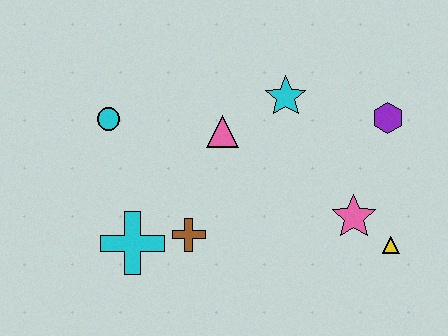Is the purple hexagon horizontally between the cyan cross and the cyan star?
No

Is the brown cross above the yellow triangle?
Yes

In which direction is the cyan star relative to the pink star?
The cyan star is above the pink star.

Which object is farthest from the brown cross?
The purple hexagon is farthest from the brown cross.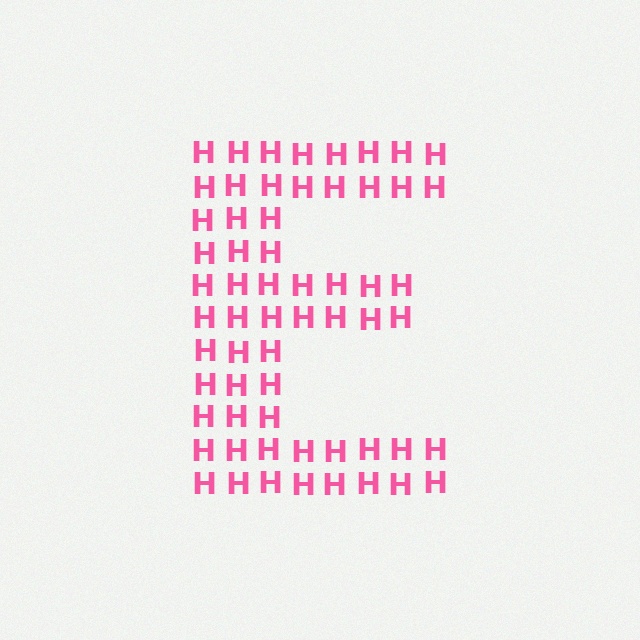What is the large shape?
The large shape is the letter E.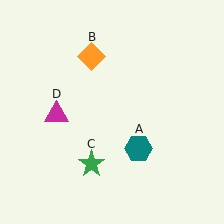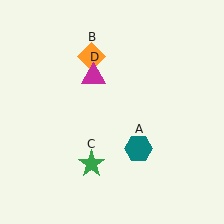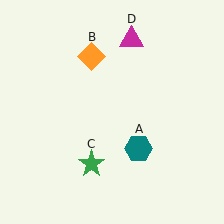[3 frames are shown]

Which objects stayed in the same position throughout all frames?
Teal hexagon (object A) and orange diamond (object B) and green star (object C) remained stationary.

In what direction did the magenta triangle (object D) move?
The magenta triangle (object D) moved up and to the right.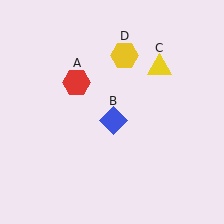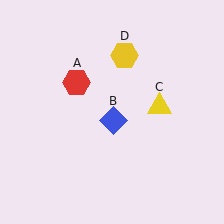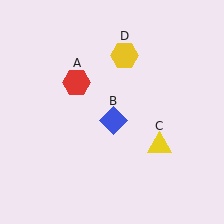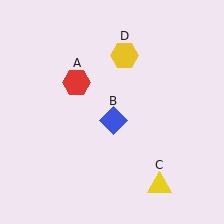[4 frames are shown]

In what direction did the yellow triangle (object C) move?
The yellow triangle (object C) moved down.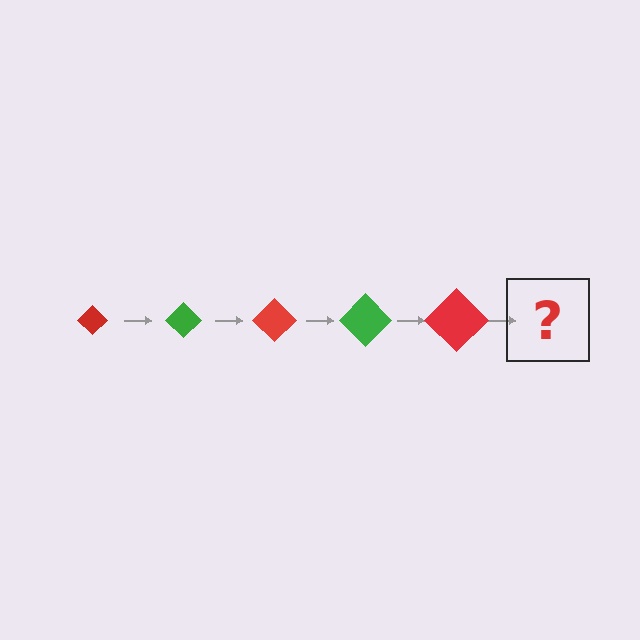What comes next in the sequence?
The next element should be a green diamond, larger than the previous one.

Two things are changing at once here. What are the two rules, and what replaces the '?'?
The two rules are that the diamond grows larger each step and the color cycles through red and green. The '?' should be a green diamond, larger than the previous one.